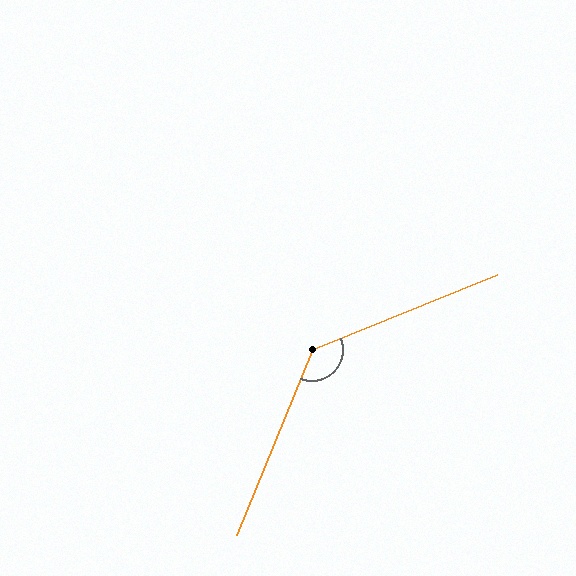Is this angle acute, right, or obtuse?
It is obtuse.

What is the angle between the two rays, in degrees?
Approximately 134 degrees.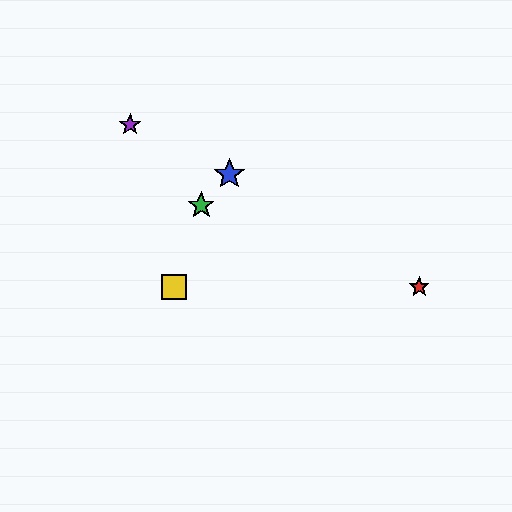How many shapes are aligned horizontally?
2 shapes (the red star, the yellow square) are aligned horizontally.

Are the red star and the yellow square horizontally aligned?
Yes, both are at y≈287.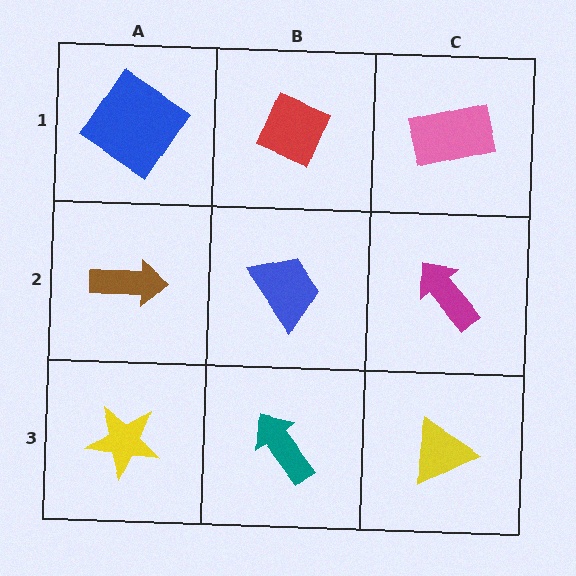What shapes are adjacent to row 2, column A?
A blue diamond (row 1, column A), a yellow star (row 3, column A), a blue trapezoid (row 2, column B).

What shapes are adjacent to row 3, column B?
A blue trapezoid (row 2, column B), a yellow star (row 3, column A), a yellow triangle (row 3, column C).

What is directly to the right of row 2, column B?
A magenta arrow.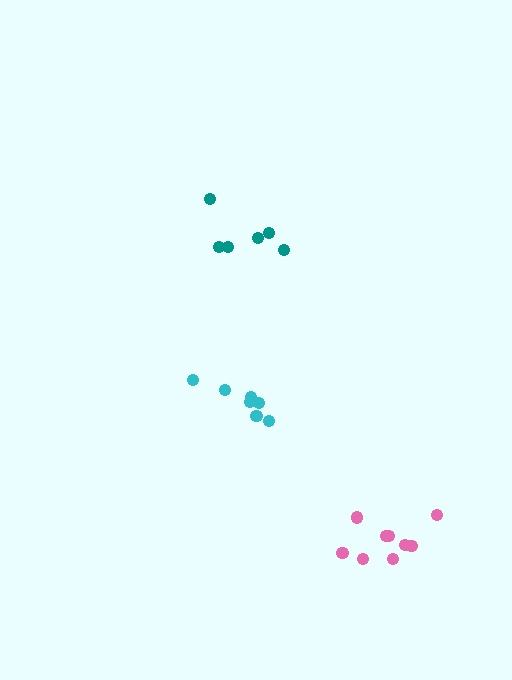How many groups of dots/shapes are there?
There are 3 groups.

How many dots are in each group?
Group 1: 7 dots, Group 2: 6 dots, Group 3: 9 dots (22 total).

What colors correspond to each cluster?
The clusters are colored: cyan, teal, pink.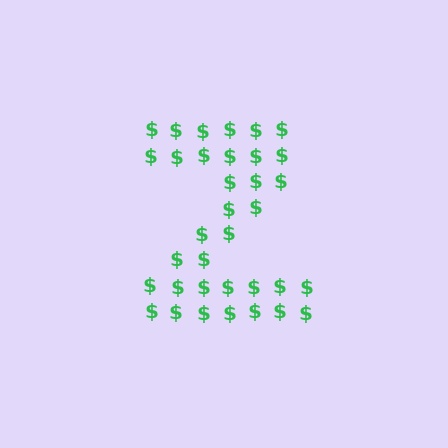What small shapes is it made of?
It is made of small dollar signs.